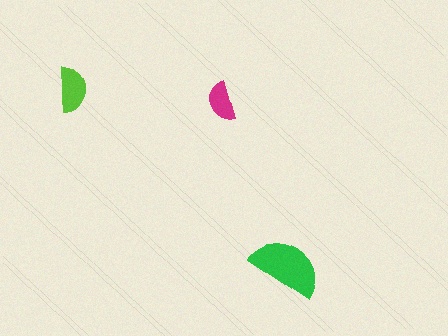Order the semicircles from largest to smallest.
the green one, the lime one, the magenta one.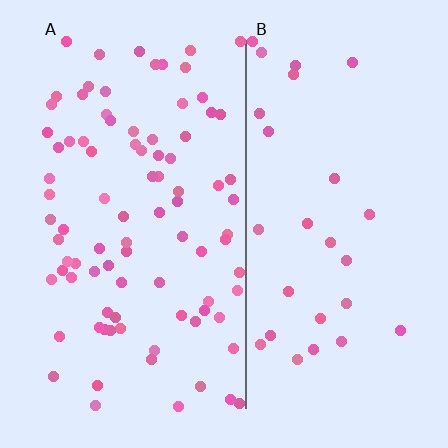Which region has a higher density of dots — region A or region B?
A (the left).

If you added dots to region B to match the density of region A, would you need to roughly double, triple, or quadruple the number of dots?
Approximately triple.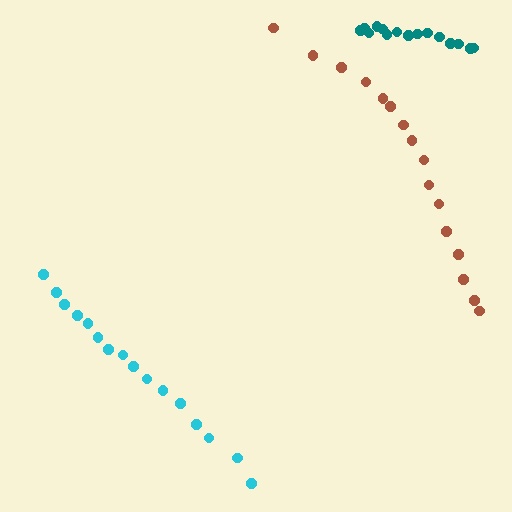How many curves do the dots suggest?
There are 3 distinct paths.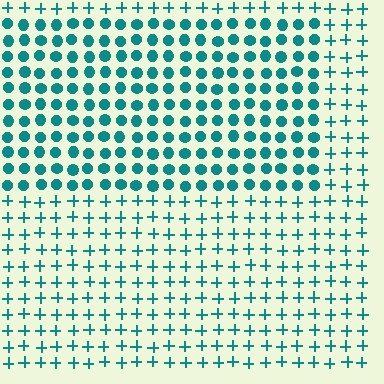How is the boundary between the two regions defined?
The boundary is defined by a change in element shape: circles inside vs. plus signs outside. All elements share the same color and spacing.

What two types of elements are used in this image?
The image uses circles inside the rectangle region and plus signs outside it.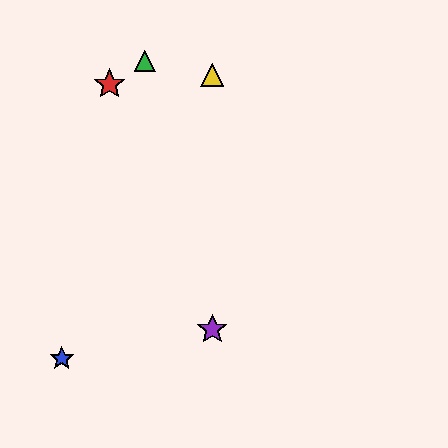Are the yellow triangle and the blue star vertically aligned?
No, the yellow triangle is at x≈212 and the blue star is at x≈62.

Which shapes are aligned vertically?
The yellow triangle, the purple star are aligned vertically.